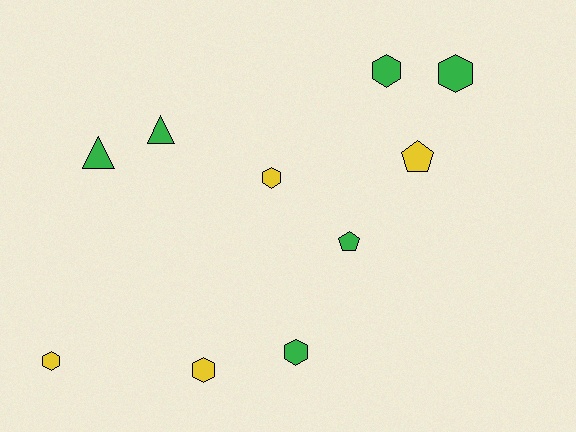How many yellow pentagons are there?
There is 1 yellow pentagon.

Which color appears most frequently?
Green, with 6 objects.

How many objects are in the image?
There are 10 objects.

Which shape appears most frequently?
Hexagon, with 6 objects.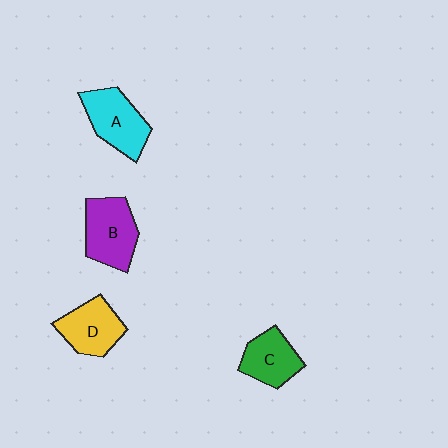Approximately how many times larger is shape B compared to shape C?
Approximately 1.3 times.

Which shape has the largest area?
Shape B (purple).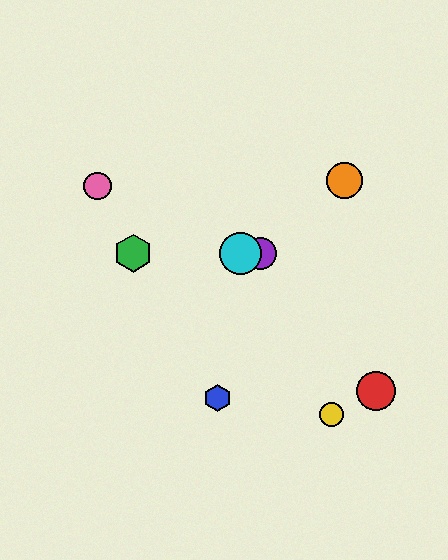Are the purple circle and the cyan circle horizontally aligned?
Yes, both are at y≈253.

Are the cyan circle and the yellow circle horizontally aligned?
No, the cyan circle is at y≈253 and the yellow circle is at y≈415.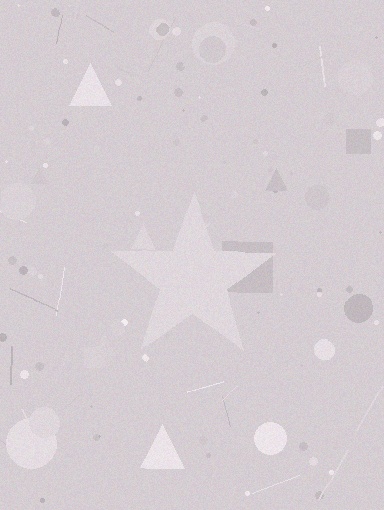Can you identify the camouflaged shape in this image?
The camouflaged shape is a star.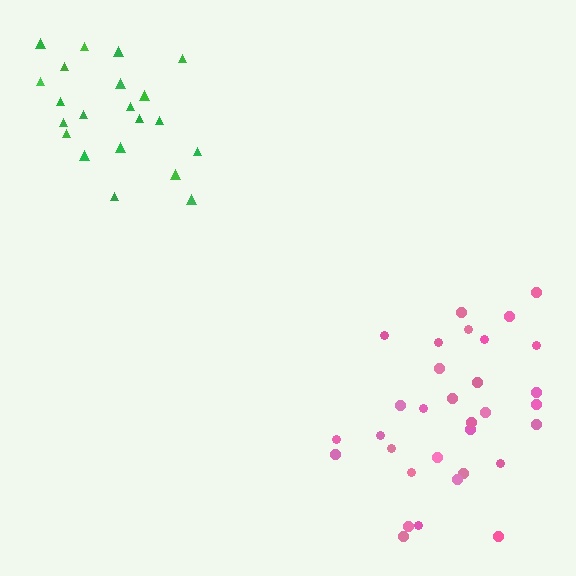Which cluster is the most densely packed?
Green.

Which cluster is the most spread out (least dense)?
Pink.